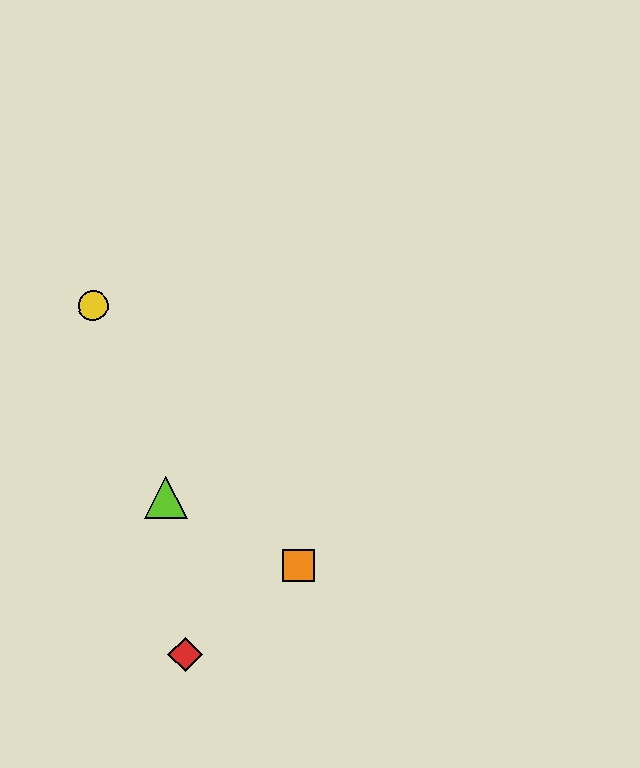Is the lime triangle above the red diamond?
Yes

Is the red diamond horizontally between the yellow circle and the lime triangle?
No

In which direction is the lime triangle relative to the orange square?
The lime triangle is to the left of the orange square.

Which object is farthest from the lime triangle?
The yellow circle is farthest from the lime triangle.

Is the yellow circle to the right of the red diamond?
No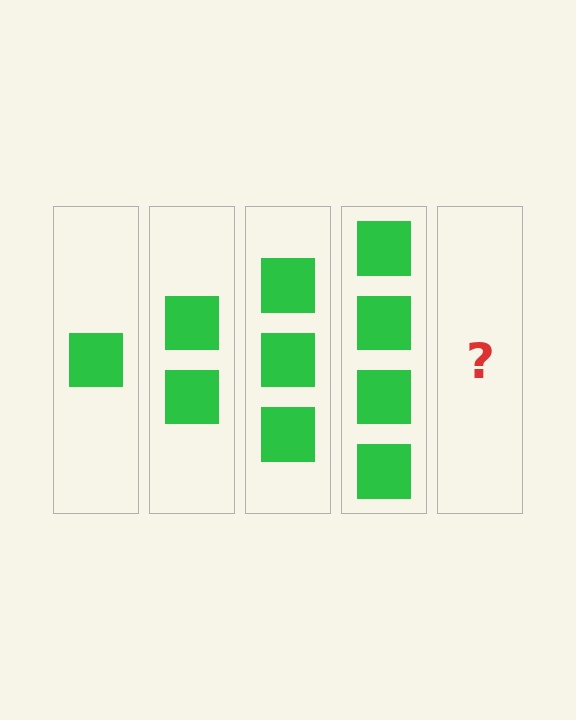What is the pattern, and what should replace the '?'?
The pattern is that each step adds one more square. The '?' should be 5 squares.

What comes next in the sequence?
The next element should be 5 squares.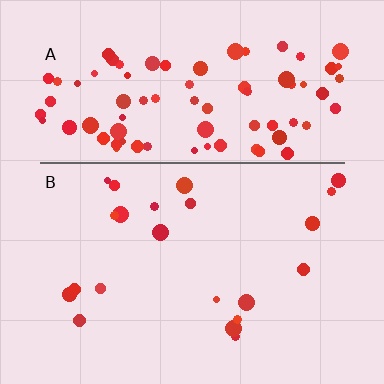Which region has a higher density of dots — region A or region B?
A (the top).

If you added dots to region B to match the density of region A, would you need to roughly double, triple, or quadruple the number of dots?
Approximately quadruple.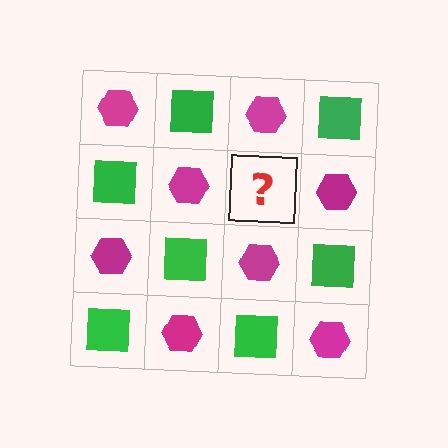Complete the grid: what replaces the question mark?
The question mark should be replaced with a green square.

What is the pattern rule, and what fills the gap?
The rule is that it alternates magenta hexagon and green square in a checkerboard pattern. The gap should be filled with a green square.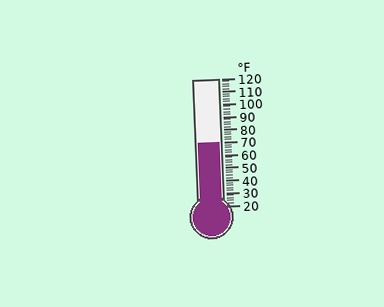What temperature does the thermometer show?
The thermometer shows approximately 70°F.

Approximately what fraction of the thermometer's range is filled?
The thermometer is filled to approximately 50% of its range.